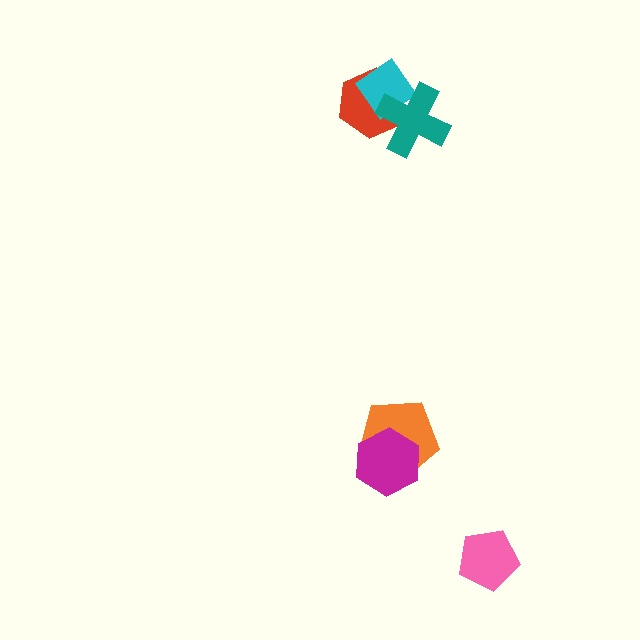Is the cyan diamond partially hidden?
Yes, it is partially covered by another shape.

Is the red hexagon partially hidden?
Yes, it is partially covered by another shape.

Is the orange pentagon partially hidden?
Yes, it is partially covered by another shape.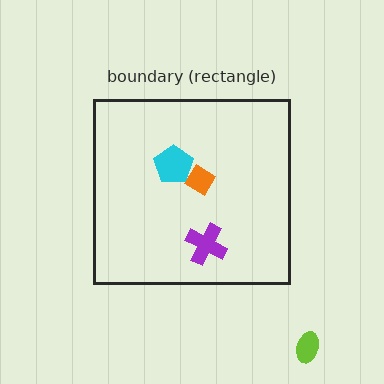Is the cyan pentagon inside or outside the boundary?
Inside.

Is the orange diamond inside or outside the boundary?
Inside.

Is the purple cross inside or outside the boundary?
Inside.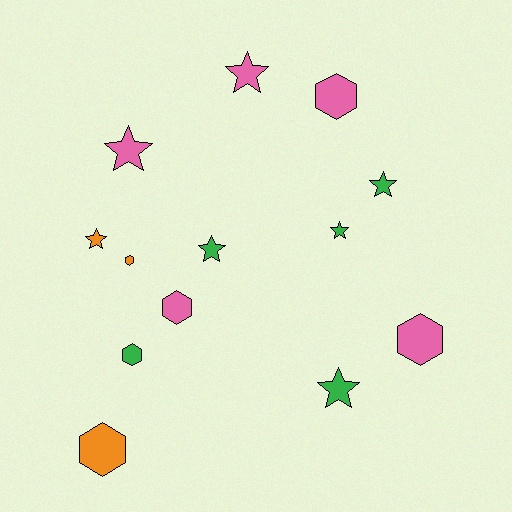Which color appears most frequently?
Pink, with 5 objects.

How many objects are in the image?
There are 13 objects.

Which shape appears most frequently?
Star, with 7 objects.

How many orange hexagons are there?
There are 2 orange hexagons.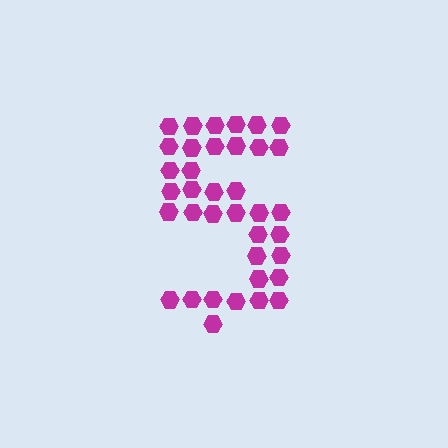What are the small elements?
The small elements are hexagons.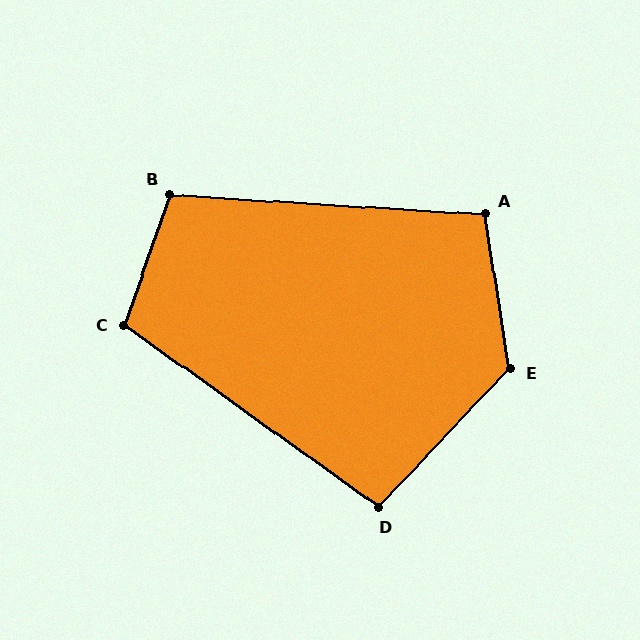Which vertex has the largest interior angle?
E, at approximately 127 degrees.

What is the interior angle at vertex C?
Approximately 106 degrees (obtuse).